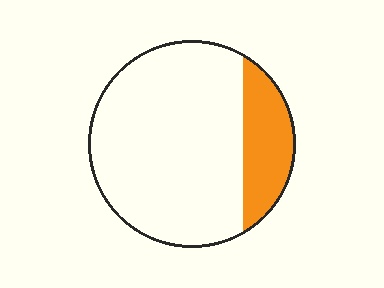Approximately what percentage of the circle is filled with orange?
Approximately 20%.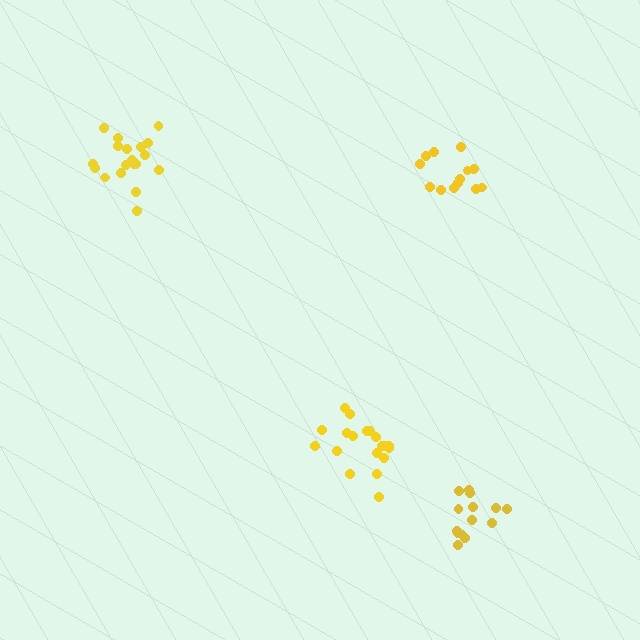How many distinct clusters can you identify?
There are 4 distinct clusters.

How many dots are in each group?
Group 1: 19 dots, Group 2: 19 dots, Group 3: 14 dots, Group 4: 13 dots (65 total).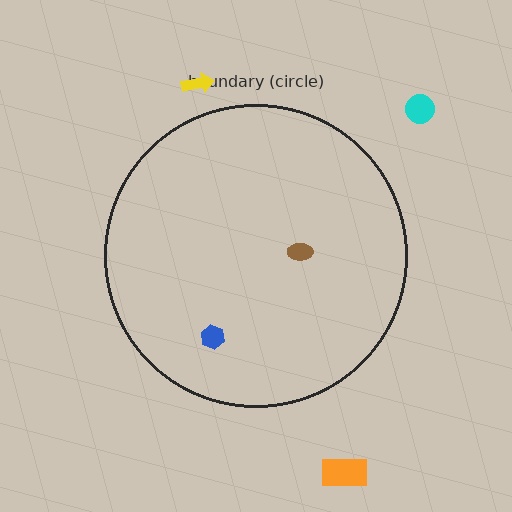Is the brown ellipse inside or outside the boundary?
Inside.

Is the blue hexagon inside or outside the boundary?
Inside.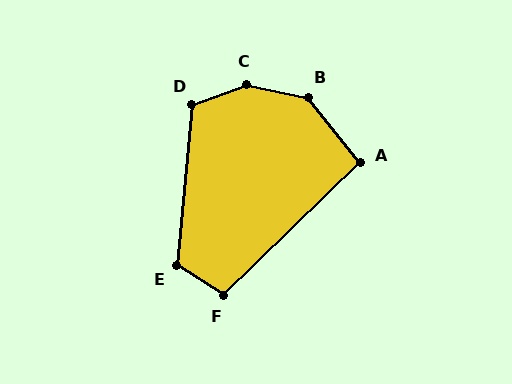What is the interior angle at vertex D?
Approximately 116 degrees (obtuse).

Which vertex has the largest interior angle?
C, at approximately 147 degrees.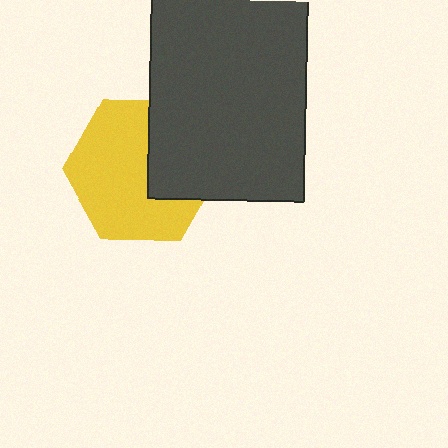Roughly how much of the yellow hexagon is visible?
Most of it is visible (roughly 65%).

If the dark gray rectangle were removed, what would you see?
You would see the complete yellow hexagon.